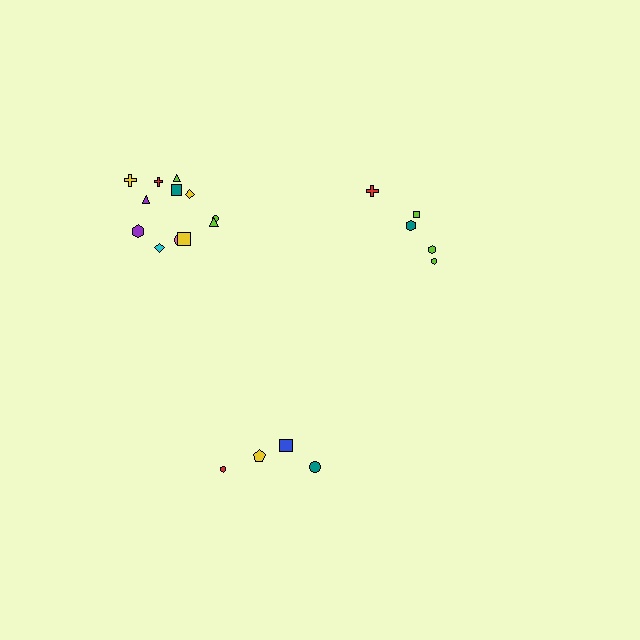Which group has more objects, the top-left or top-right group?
The top-left group.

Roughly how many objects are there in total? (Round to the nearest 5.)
Roughly 20 objects in total.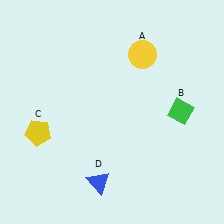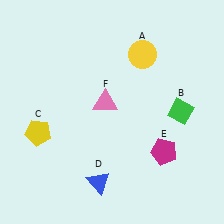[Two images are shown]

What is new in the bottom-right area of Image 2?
A magenta pentagon (E) was added in the bottom-right area of Image 2.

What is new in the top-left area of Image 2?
A pink triangle (F) was added in the top-left area of Image 2.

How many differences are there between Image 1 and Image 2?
There are 2 differences between the two images.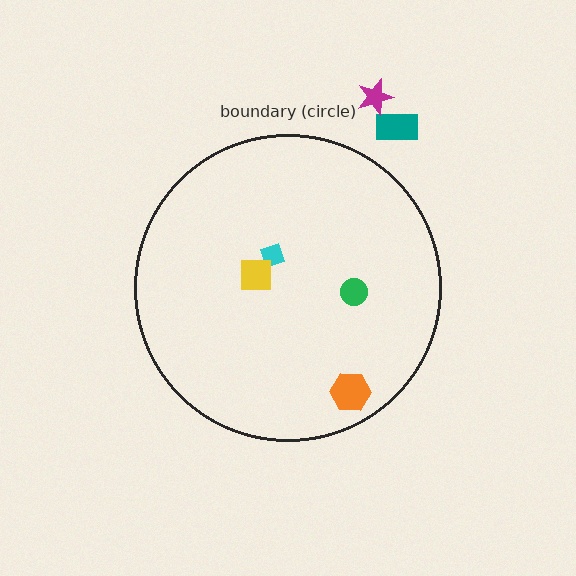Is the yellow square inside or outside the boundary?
Inside.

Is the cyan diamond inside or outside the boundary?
Inside.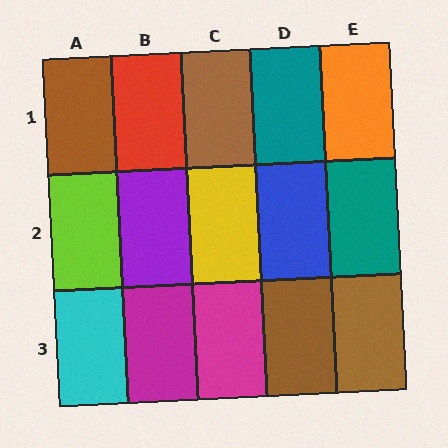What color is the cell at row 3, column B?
Magenta.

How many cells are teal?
2 cells are teal.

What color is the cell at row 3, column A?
Cyan.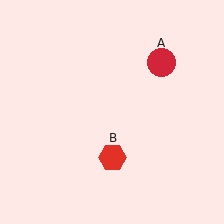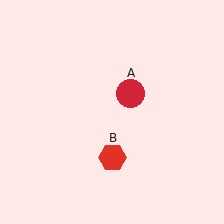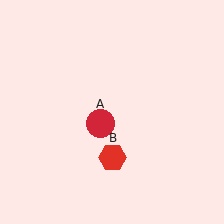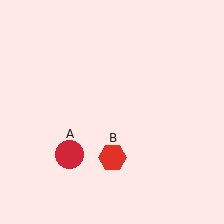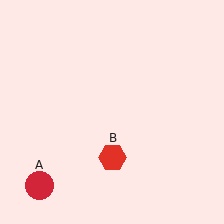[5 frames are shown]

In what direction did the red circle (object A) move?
The red circle (object A) moved down and to the left.